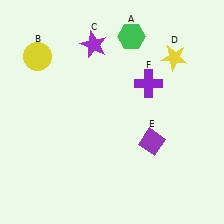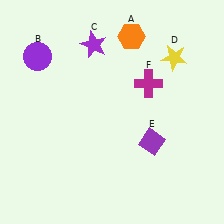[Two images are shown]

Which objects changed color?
A changed from green to orange. B changed from yellow to purple. F changed from purple to magenta.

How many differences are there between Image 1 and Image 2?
There are 3 differences between the two images.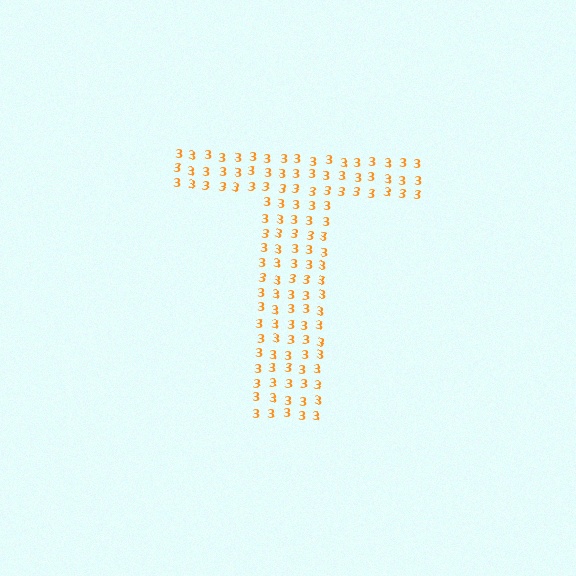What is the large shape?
The large shape is the letter T.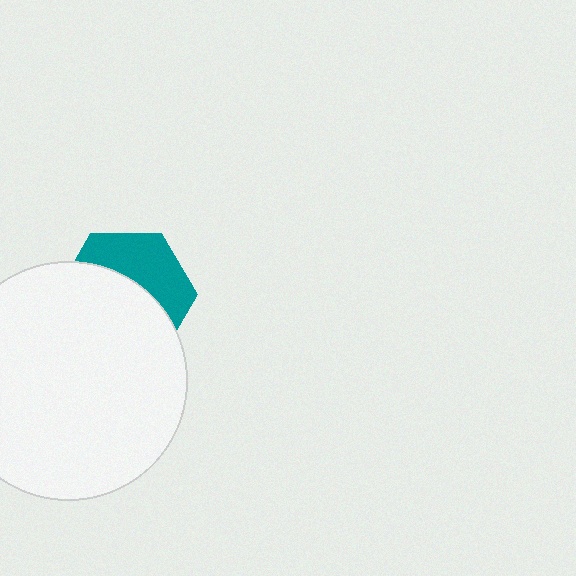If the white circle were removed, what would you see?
You would see the complete teal hexagon.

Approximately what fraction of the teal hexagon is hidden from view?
Roughly 60% of the teal hexagon is hidden behind the white circle.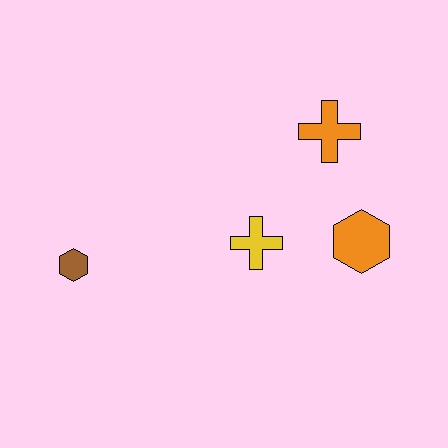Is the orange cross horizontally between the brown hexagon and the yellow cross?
No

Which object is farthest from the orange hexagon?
The brown hexagon is farthest from the orange hexagon.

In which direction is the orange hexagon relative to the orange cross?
The orange hexagon is below the orange cross.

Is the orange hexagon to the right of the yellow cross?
Yes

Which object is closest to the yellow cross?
The orange hexagon is closest to the yellow cross.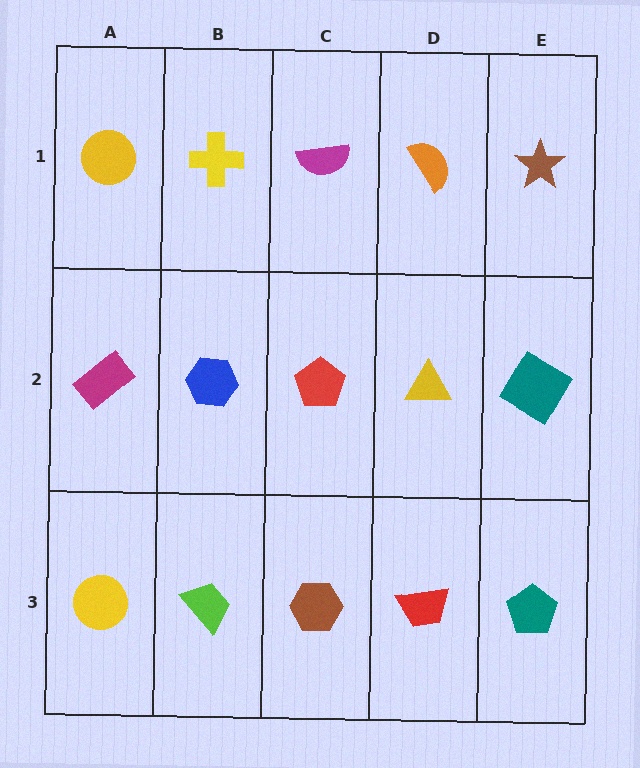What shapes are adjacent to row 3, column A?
A magenta rectangle (row 2, column A), a lime trapezoid (row 3, column B).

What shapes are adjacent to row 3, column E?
A teal square (row 2, column E), a red trapezoid (row 3, column D).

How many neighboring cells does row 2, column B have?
4.